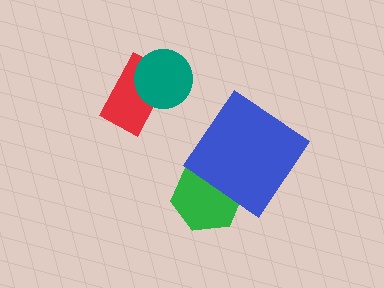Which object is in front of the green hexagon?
The blue diamond is in front of the green hexagon.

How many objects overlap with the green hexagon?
1 object overlaps with the green hexagon.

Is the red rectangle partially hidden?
Yes, it is partially covered by another shape.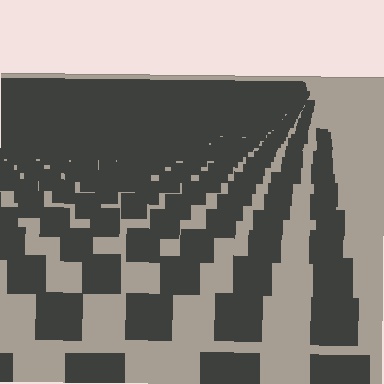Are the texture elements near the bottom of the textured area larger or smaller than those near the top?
Larger. Near the bottom, elements are closer to the viewer and appear at a bigger on-screen size.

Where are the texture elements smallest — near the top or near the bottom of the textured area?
Near the top.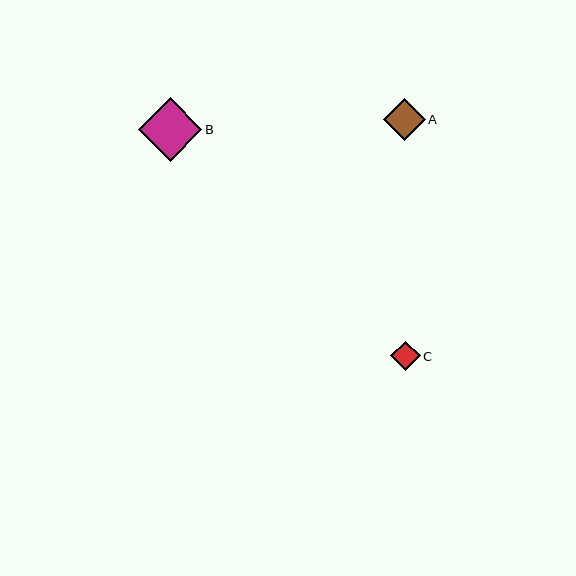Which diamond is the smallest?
Diamond C is the smallest with a size of approximately 29 pixels.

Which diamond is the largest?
Diamond B is the largest with a size of approximately 64 pixels.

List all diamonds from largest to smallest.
From largest to smallest: B, A, C.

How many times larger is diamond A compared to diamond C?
Diamond A is approximately 1.4 times the size of diamond C.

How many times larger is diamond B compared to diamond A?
Diamond B is approximately 1.5 times the size of diamond A.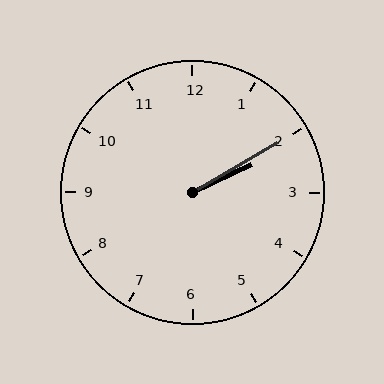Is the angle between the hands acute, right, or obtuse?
It is acute.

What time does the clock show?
2:10.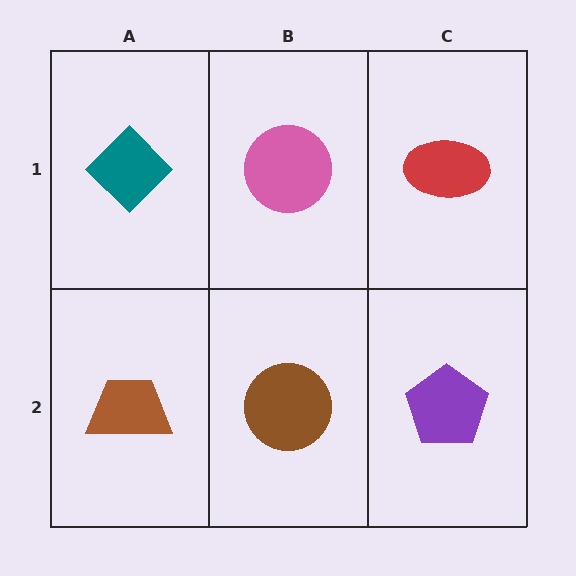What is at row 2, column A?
A brown trapezoid.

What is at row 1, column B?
A pink circle.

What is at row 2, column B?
A brown circle.